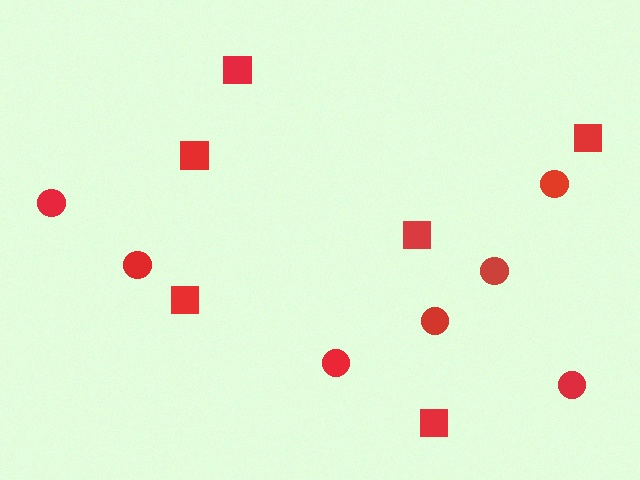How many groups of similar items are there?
There are 2 groups: one group of squares (6) and one group of circles (7).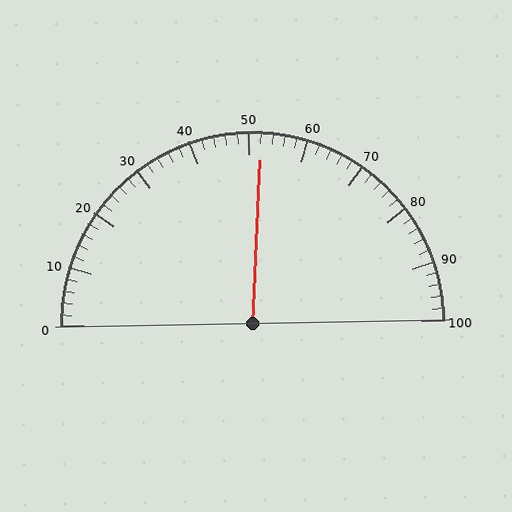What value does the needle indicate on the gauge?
The needle indicates approximately 52.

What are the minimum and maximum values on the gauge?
The gauge ranges from 0 to 100.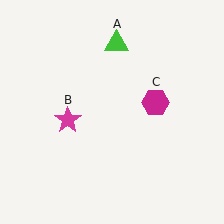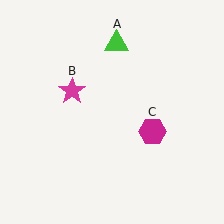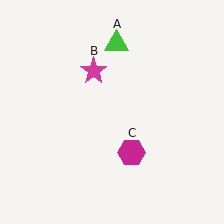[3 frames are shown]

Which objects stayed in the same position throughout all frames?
Green triangle (object A) remained stationary.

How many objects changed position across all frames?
2 objects changed position: magenta star (object B), magenta hexagon (object C).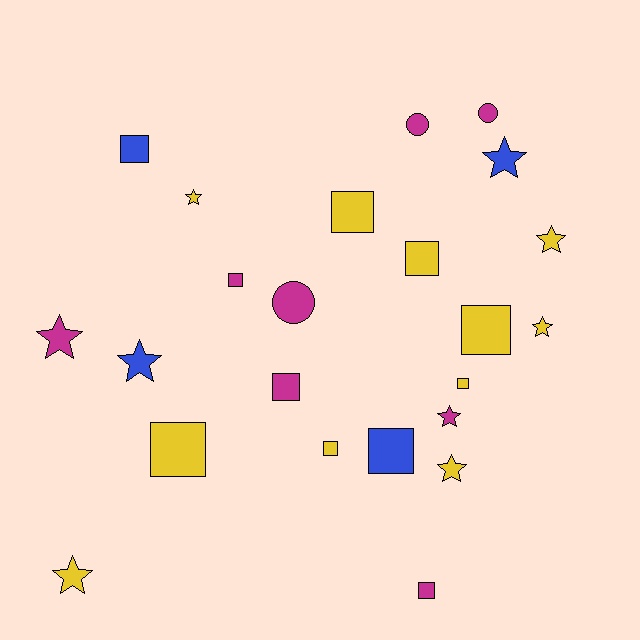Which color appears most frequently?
Yellow, with 11 objects.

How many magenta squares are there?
There are 3 magenta squares.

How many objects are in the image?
There are 23 objects.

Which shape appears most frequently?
Square, with 11 objects.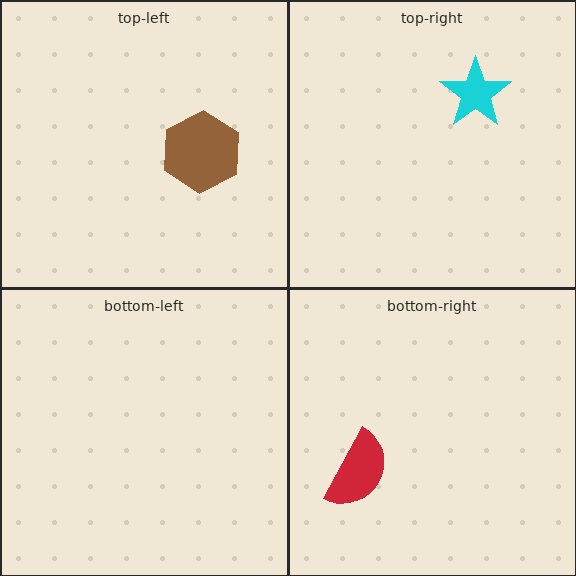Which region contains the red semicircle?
The bottom-right region.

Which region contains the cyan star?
The top-right region.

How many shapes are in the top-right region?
1.